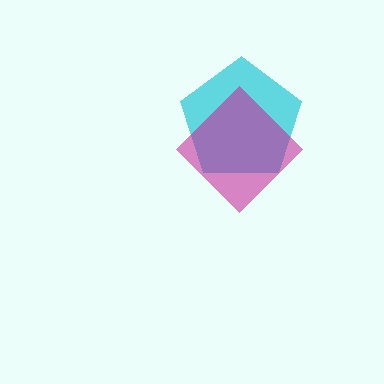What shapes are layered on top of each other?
The layered shapes are: a cyan pentagon, a magenta diamond.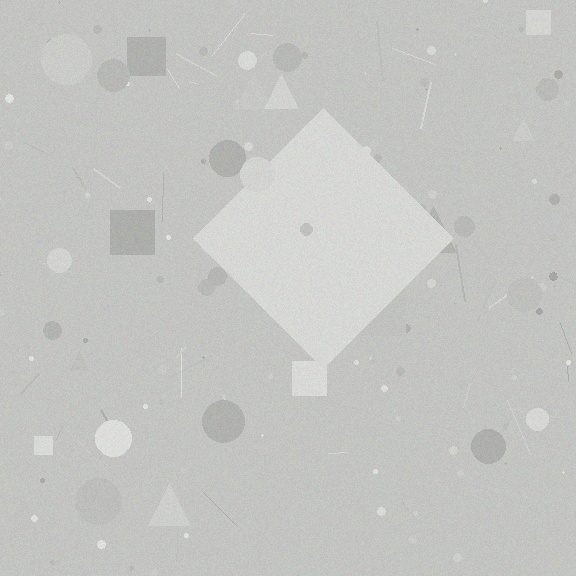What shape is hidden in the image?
A diamond is hidden in the image.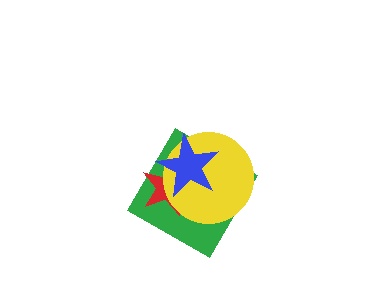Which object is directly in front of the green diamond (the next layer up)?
The red star is directly in front of the green diamond.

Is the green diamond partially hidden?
Yes, it is partially covered by another shape.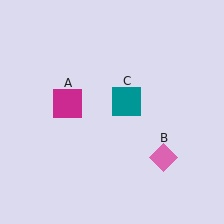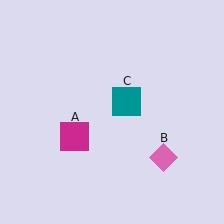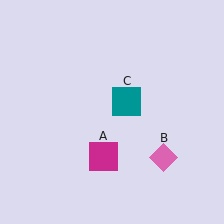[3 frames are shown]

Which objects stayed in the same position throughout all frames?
Pink diamond (object B) and teal square (object C) remained stationary.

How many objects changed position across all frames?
1 object changed position: magenta square (object A).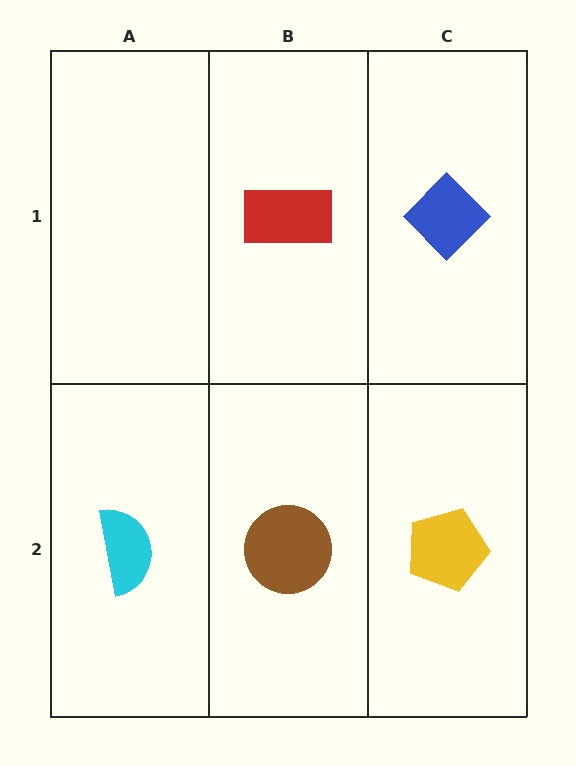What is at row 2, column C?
A yellow pentagon.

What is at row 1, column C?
A blue diamond.